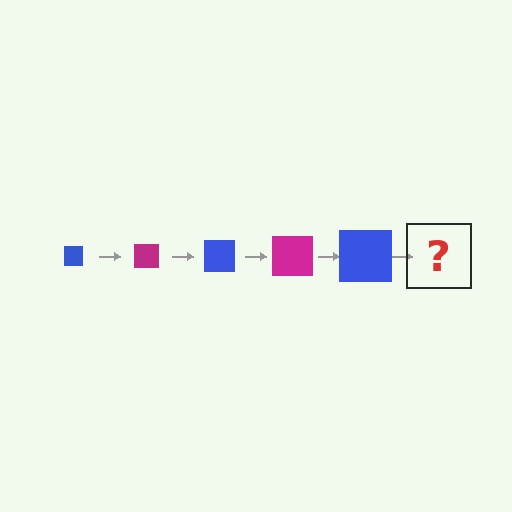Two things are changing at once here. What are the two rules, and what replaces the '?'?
The two rules are that the square grows larger each step and the color cycles through blue and magenta. The '?' should be a magenta square, larger than the previous one.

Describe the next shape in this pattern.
It should be a magenta square, larger than the previous one.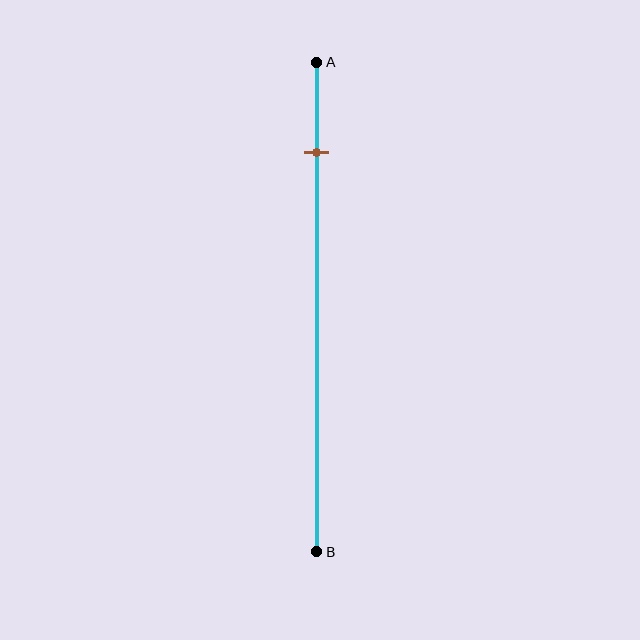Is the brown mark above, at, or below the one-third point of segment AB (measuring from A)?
The brown mark is above the one-third point of segment AB.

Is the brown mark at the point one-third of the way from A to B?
No, the mark is at about 20% from A, not at the 33% one-third point.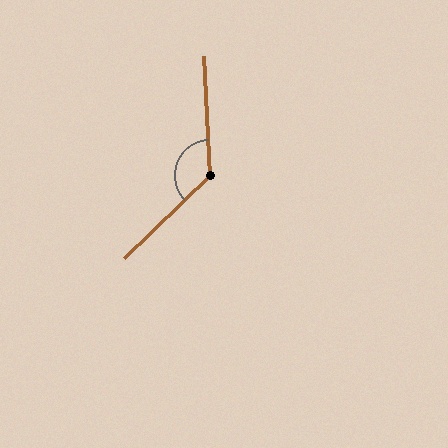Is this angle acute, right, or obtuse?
It is obtuse.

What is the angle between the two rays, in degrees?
Approximately 132 degrees.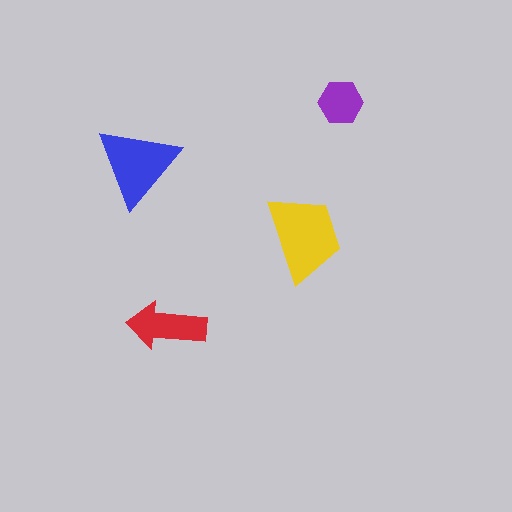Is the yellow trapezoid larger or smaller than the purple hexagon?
Larger.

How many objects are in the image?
There are 4 objects in the image.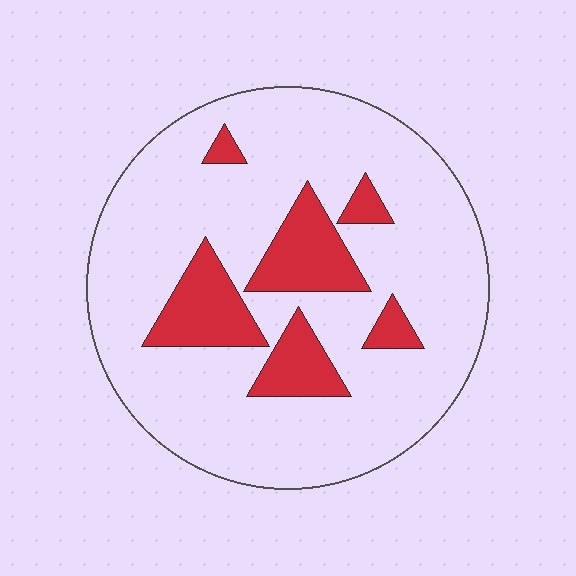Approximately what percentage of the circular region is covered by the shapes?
Approximately 20%.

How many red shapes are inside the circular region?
6.